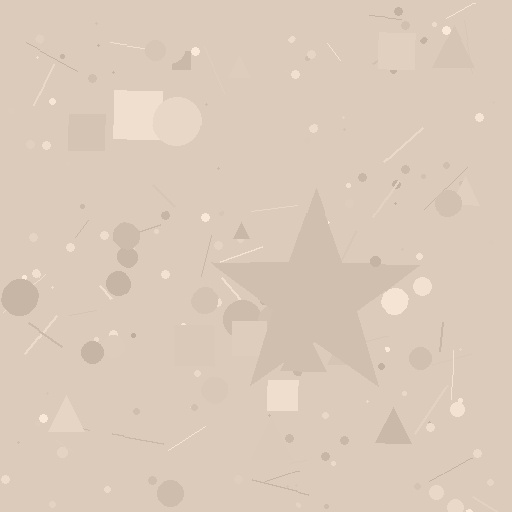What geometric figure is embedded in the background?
A star is embedded in the background.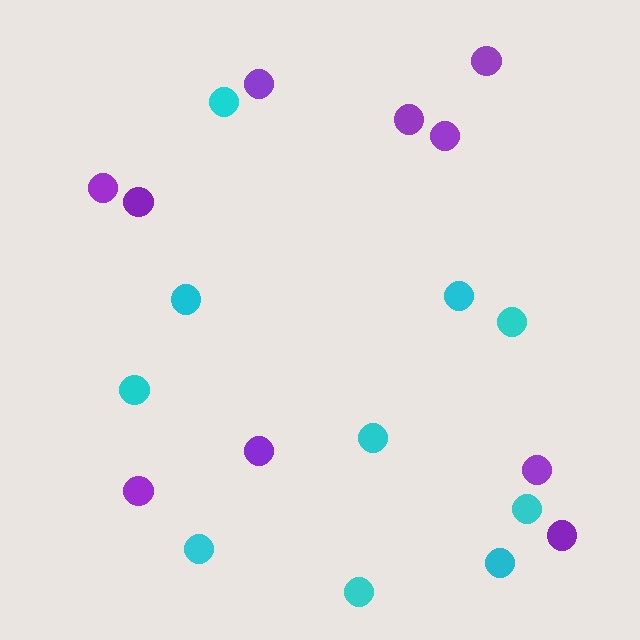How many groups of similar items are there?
There are 2 groups: one group of cyan circles (10) and one group of purple circles (10).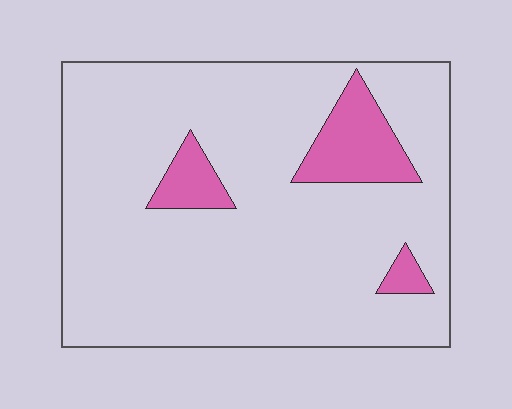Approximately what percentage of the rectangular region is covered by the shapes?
Approximately 10%.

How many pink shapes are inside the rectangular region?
3.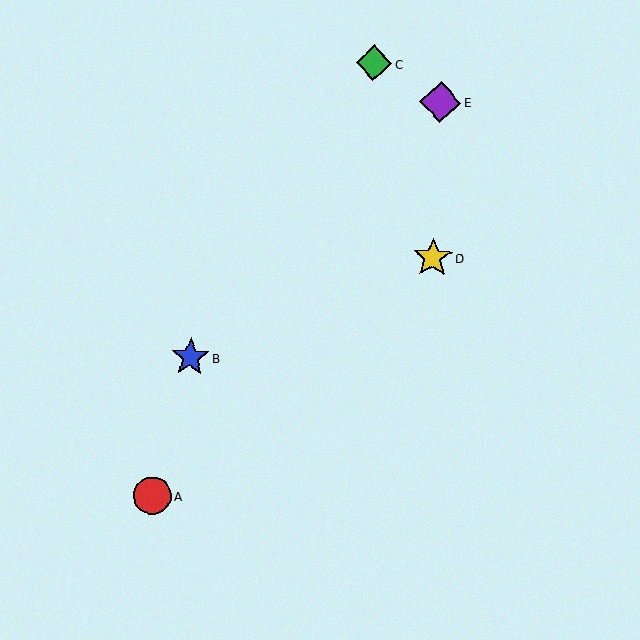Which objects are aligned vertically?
Objects D, E are aligned vertically.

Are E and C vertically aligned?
No, E is at x≈441 and C is at x≈374.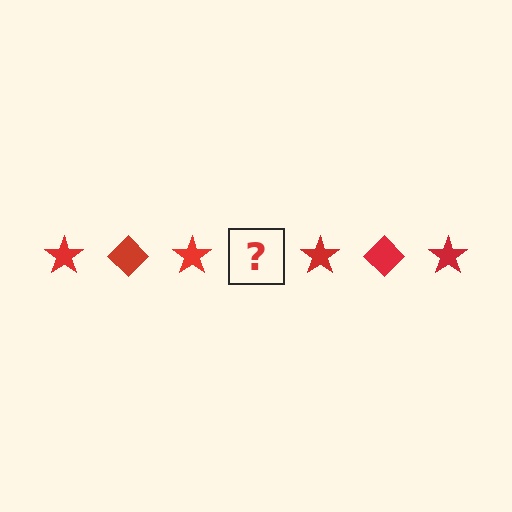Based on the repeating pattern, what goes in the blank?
The blank should be a red diamond.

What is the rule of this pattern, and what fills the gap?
The rule is that the pattern cycles through star, diamond shapes in red. The gap should be filled with a red diamond.